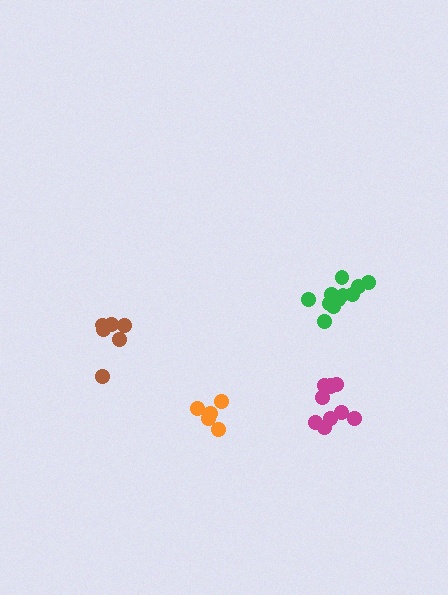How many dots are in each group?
Group 1: 5 dots, Group 2: 11 dots, Group 3: 11 dots, Group 4: 6 dots (33 total).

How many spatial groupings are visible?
There are 4 spatial groupings.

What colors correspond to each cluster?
The clusters are colored: orange, magenta, green, brown.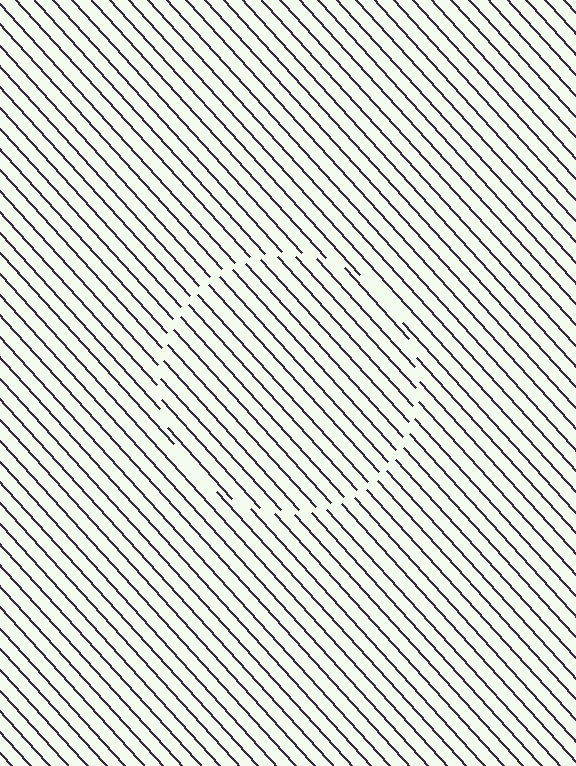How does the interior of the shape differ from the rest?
The interior of the shape contains the same grating, shifted by half a period — the contour is defined by the phase discontinuity where line-ends from the inner and outer gratings abut.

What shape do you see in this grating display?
An illusory circle. The interior of the shape contains the same grating, shifted by half a period — the contour is defined by the phase discontinuity where line-ends from the inner and outer gratings abut.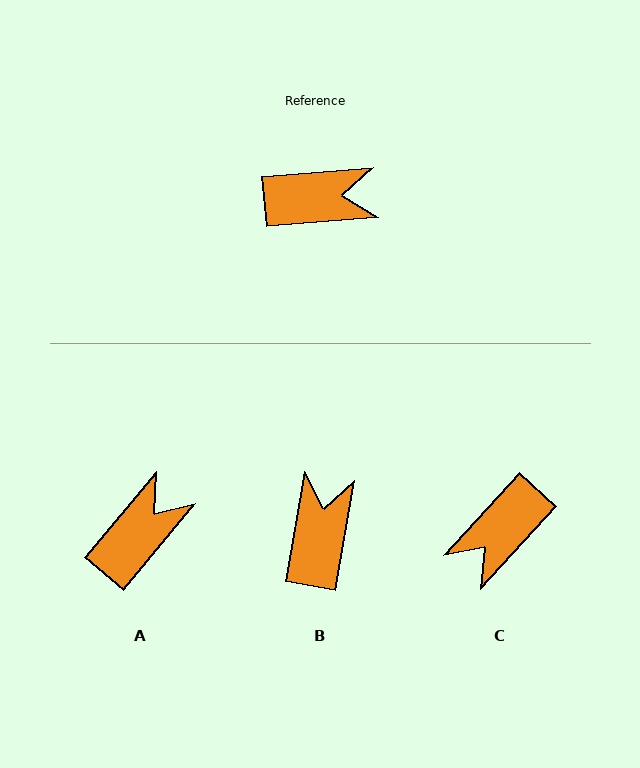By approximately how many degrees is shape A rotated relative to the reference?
Approximately 46 degrees counter-clockwise.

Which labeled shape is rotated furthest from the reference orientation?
C, about 137 degrees away.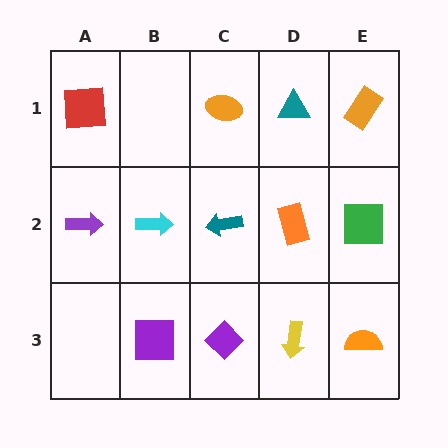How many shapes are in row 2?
5 shapes.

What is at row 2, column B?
A cyan arrow.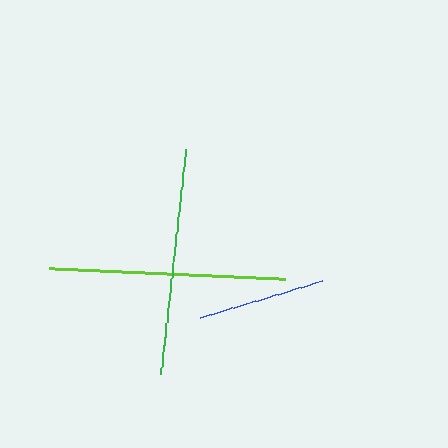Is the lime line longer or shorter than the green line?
The lime line is longer than the green line.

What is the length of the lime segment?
The lime segment is approximately 235 pixels long.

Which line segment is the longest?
The lime line is the longest at approximately 235 pixels.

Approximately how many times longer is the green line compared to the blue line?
The green line is approximately 1.8 times the length of the blue line.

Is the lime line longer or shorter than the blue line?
The lime line is longer than the blue line.